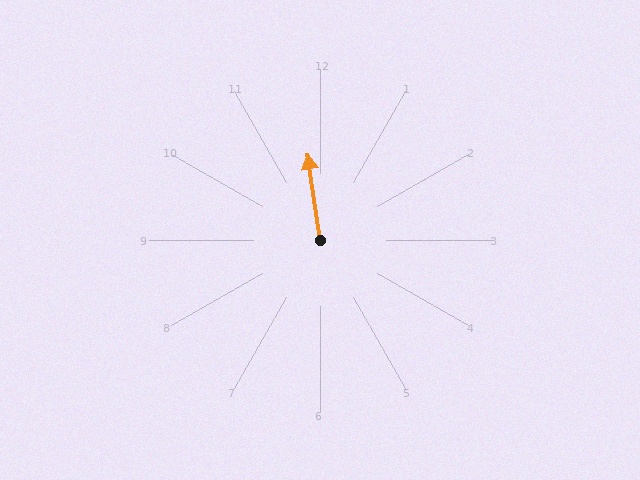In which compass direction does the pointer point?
North.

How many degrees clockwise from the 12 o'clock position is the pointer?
Approximately 352 degrees.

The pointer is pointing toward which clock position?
Roughly 12 o'clock.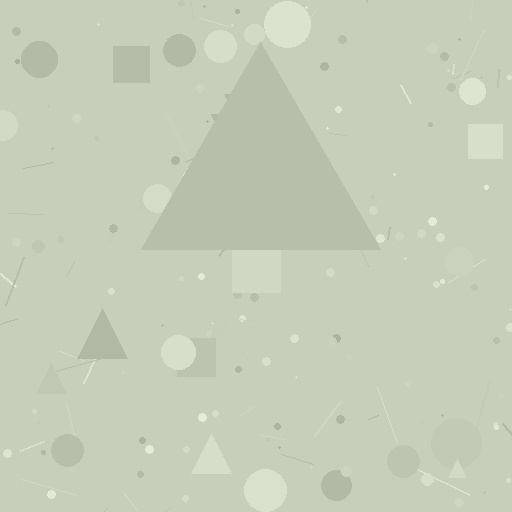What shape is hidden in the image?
A triangle is hidden in the image.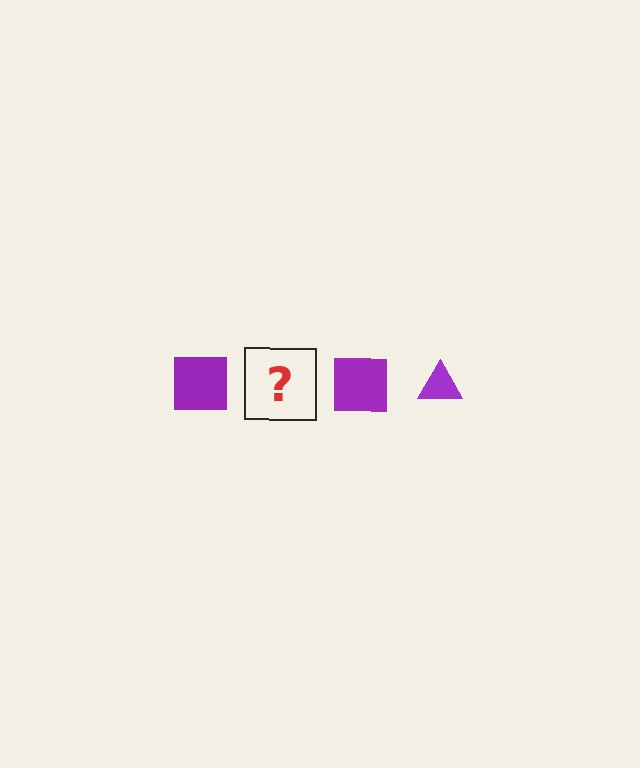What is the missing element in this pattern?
The missing element is a purple triangle.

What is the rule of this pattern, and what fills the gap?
The rule is that the pattern cycles through square, triangle shapes in purple. The gap should be filled with a purple triangle.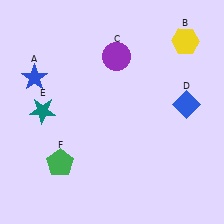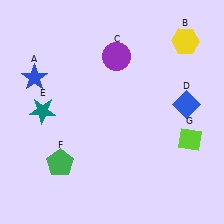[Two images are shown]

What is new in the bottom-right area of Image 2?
A lime diamond (G) was added in the bottom-right area of Image 2.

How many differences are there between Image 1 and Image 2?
There is 1 difference between the two images.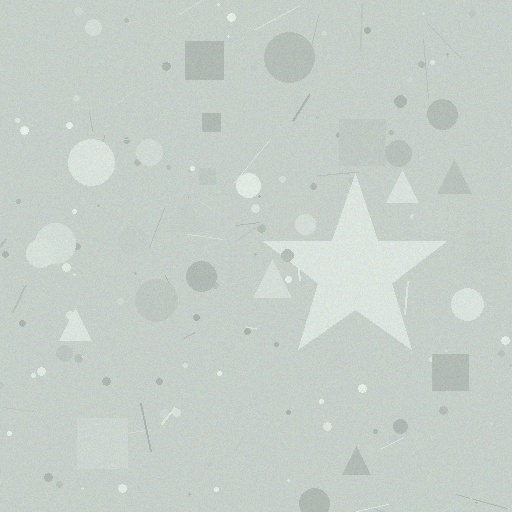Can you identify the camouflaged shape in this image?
The camouflaged shape is a star.